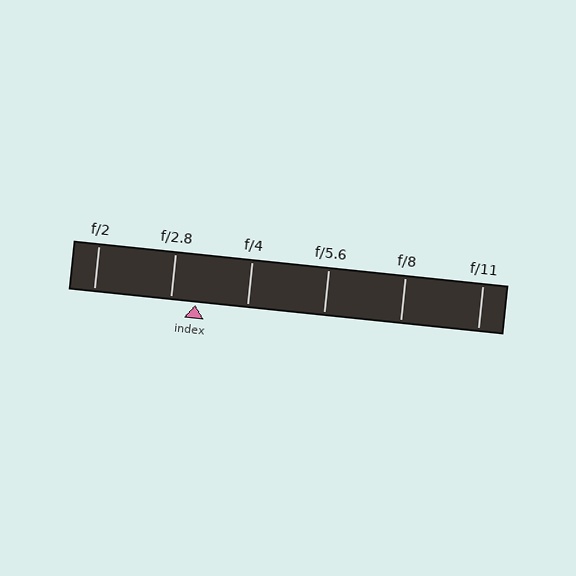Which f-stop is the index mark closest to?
The index mark is closest to f/2.8.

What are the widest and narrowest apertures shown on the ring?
The widest aperture shown is f/2 and the narrowest is f/11.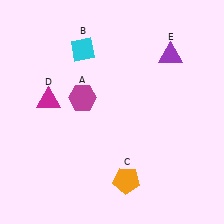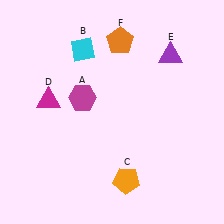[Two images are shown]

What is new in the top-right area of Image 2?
An orange pentagon (F) was added in the top-right area of Image 2.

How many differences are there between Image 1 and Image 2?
There is 1 difference between the two images.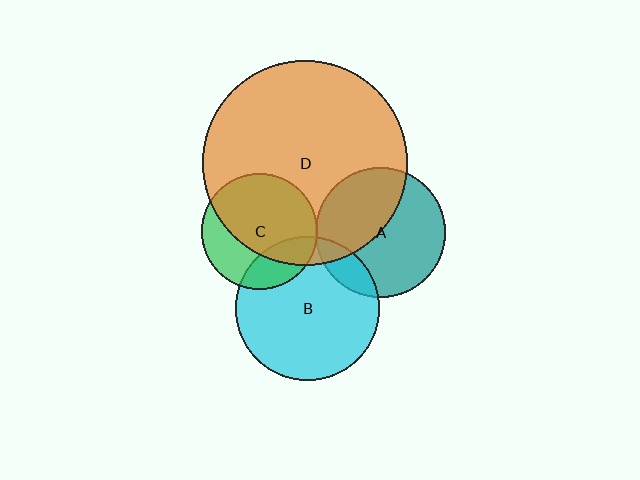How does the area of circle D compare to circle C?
Approximately 3.1 times.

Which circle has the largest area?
Circle D (orange).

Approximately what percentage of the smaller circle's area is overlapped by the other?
Approximately 65%.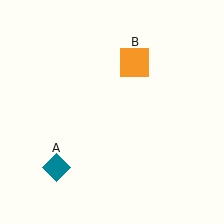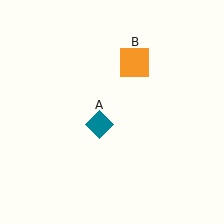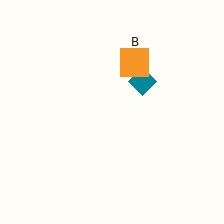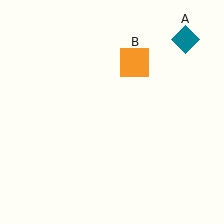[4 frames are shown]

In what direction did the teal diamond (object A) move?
The teal diamond (object A) moved up and to the right.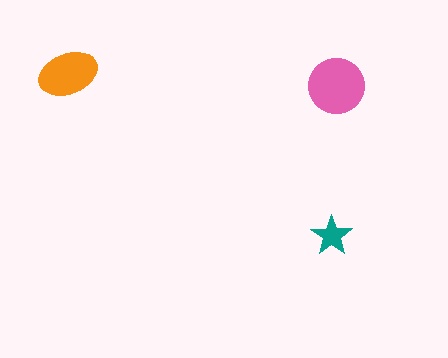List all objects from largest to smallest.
The pink circle, the orange ellipse, the teal star.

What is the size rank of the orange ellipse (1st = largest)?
2nd.